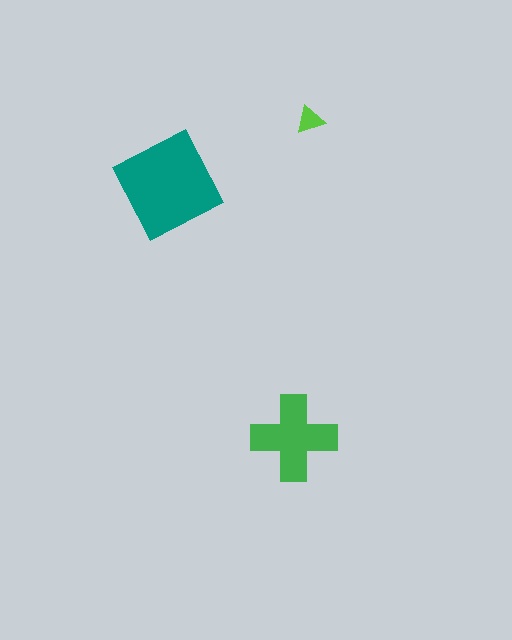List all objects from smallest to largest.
The lime triangle, the green cross, the teal diamond.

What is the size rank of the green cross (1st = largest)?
2nd.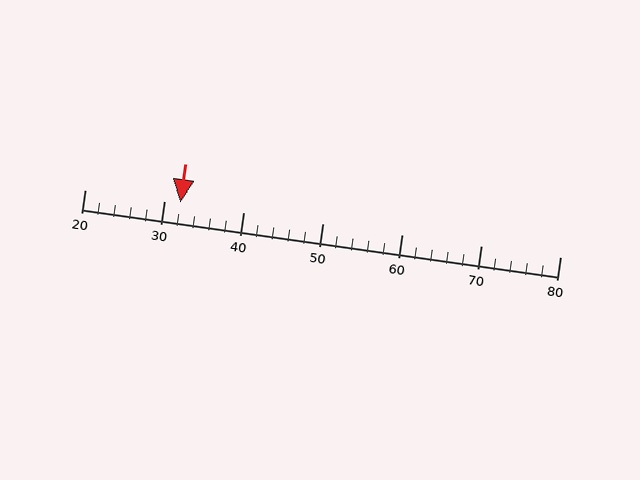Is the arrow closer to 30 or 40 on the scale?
The arrow is closer to 30.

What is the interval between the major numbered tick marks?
The major tick marks are spaced 10 units apart.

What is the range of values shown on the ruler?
The ruler shows values from 20 to 80.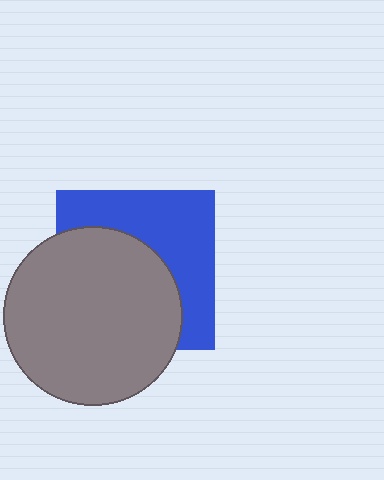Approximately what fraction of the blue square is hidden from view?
Roughly 54% of the blue square is hidden behind the gray circle.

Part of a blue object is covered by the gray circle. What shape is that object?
It is a square.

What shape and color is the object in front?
The object in front is a gray circle.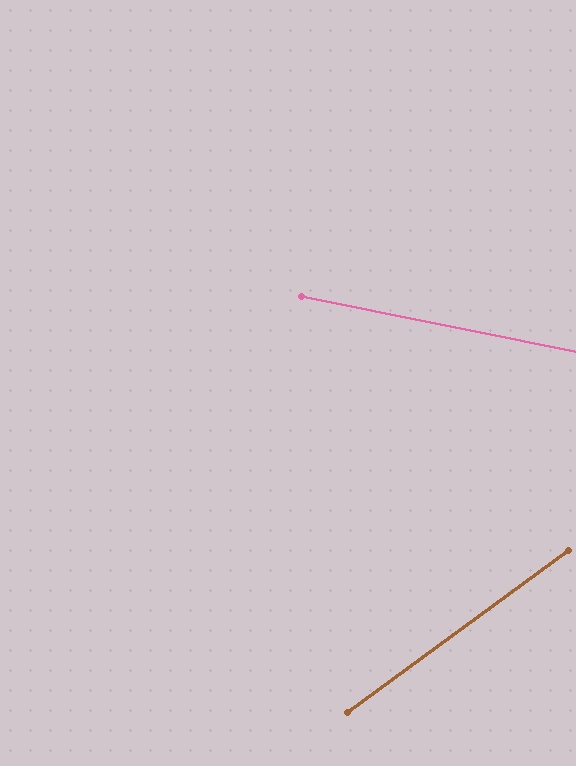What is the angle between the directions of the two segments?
Approximately 48 degrees.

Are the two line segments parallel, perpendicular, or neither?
Neither parallel nor perpendicular — they differ by about 48°.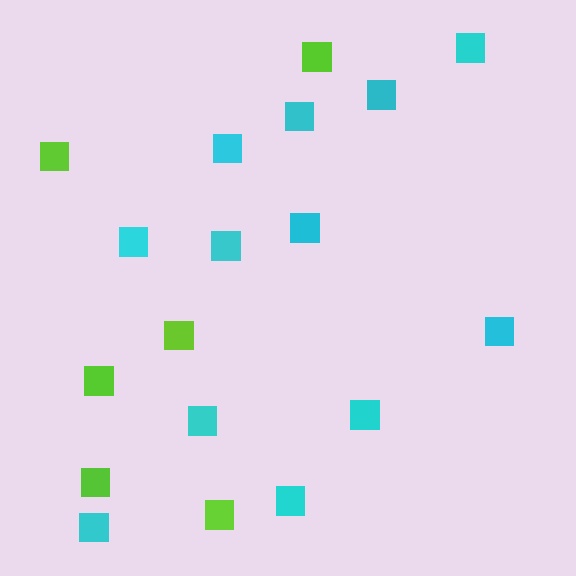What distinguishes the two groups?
There are 2 groups: one group of cyan squares (12) and one group of lime squares (6).